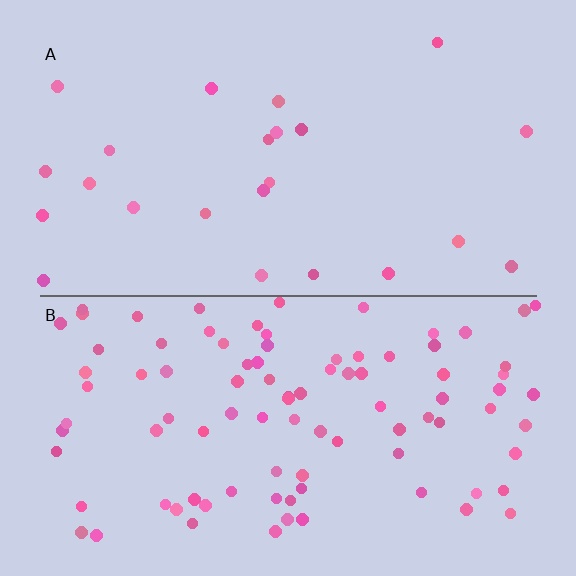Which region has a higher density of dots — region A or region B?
B (the bottom).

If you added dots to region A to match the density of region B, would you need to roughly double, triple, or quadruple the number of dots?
Approximately quadruple.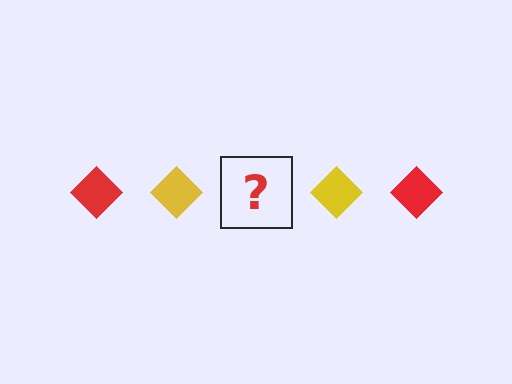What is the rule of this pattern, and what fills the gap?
The rule is that the pattern cycles through red, yellow diamonds. The gap should be filled with a red diamond.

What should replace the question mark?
The question mark should be replaced with a red diamond.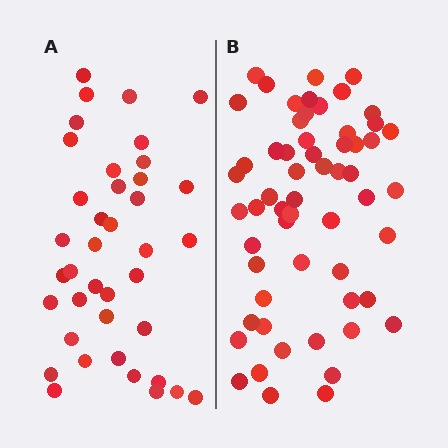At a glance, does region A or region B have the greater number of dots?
Region B (the right region) has more dots.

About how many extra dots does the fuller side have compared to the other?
Region B has approximately 20 more dots than region A.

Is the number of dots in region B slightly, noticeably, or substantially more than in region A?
Region B has substantially more. The ratio is roughly 1.5 to 1.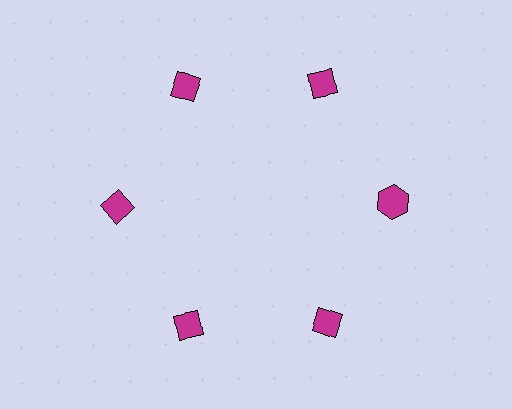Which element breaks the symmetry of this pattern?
The magenta hexagon at roughly the 3 o'clock position breaks the symmetry. All other shapes are magenta diamonds.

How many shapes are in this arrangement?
There are 6 shapes arranged in a ring pattern.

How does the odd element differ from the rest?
It has a different shape: hexagon instead of diamond.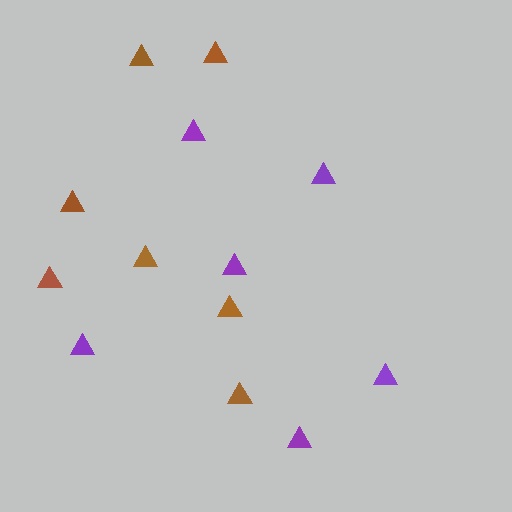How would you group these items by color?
There are 2 groups: one group of brown triangles (7) and one group of purple triangles (6).